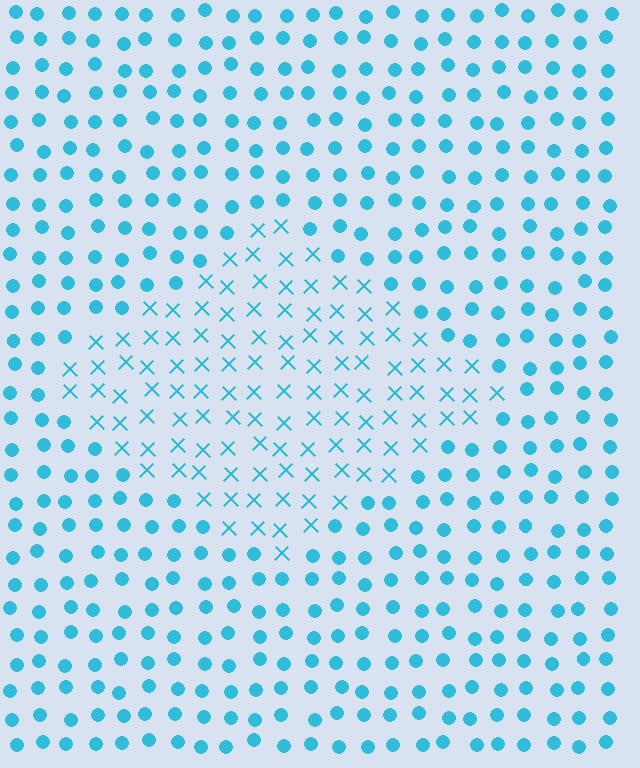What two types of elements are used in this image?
The image uses X marks inside the diamond region and circles outside it.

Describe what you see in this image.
The image is filled with small cyan elements arranged in a uniform grid. A diamond-shaped region contains X marks, while the surrounding area contains circles. The boundary is defined purely by the change in element shape.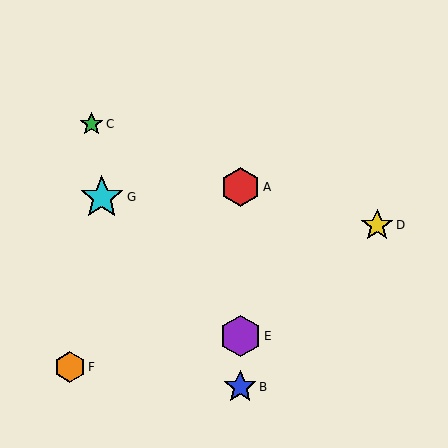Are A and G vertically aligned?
No, A is at x≈240 and G is at x≈102.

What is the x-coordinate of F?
Object F is at x≈70.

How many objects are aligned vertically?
3 objects (A, B, E) are aligned vertically.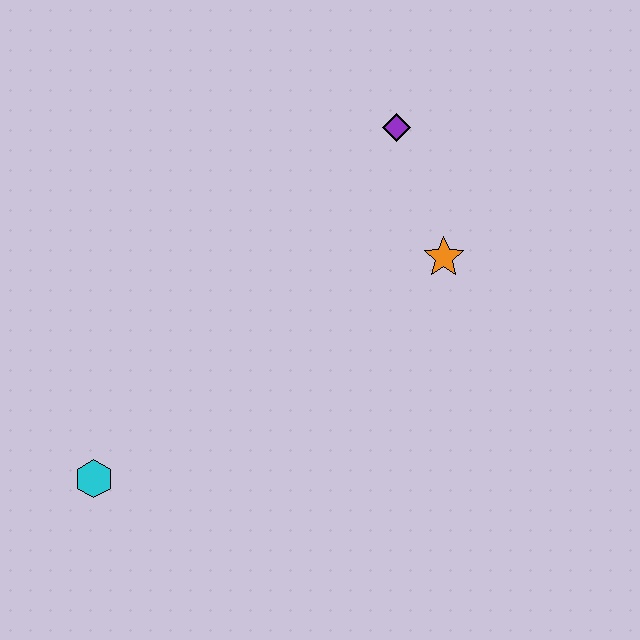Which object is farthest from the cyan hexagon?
The purple diamond is farthest from the cyan hexagon.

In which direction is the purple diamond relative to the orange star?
The purple diamond is above the orange star.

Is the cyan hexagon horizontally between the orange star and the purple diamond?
No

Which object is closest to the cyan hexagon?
The orange star is closest to the cyan hexagon.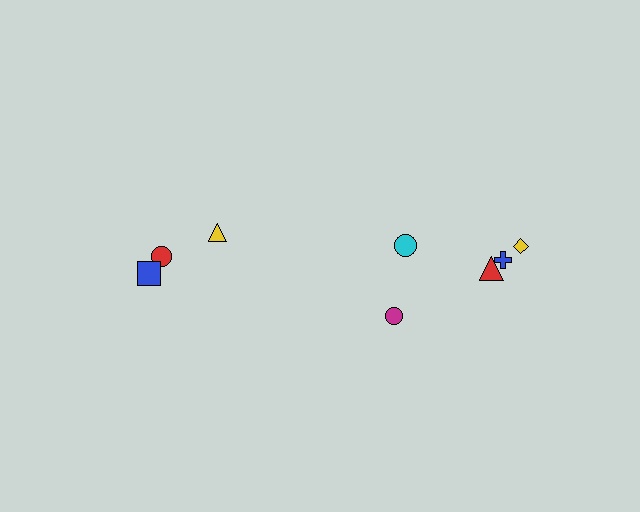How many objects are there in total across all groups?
There are 8 objects.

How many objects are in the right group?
There are 5 objects.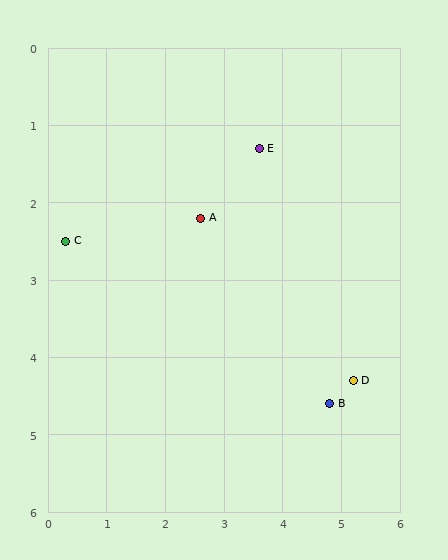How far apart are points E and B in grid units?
Points E and B are about 3.5 grid units apart.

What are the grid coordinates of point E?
Point E is at approximately (3.6, 1.3).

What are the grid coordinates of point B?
Point B is at approximately (4.8, 4.6).